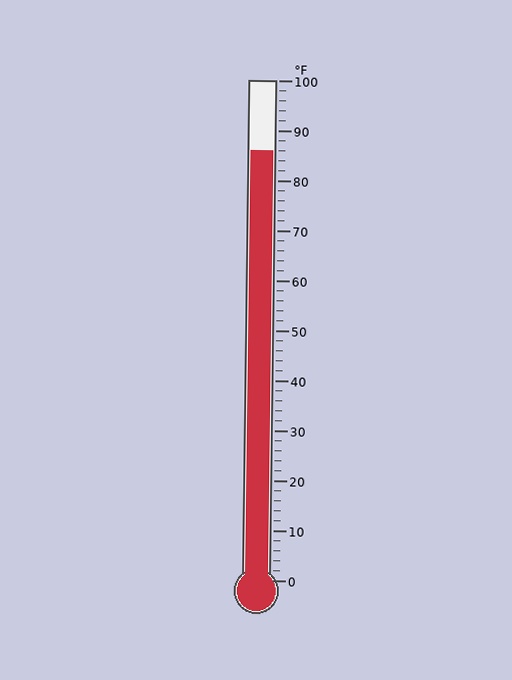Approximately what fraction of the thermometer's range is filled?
The thermometer is filled to approximately 85% of its range.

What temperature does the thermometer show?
The thermometer shows approximately 86°F.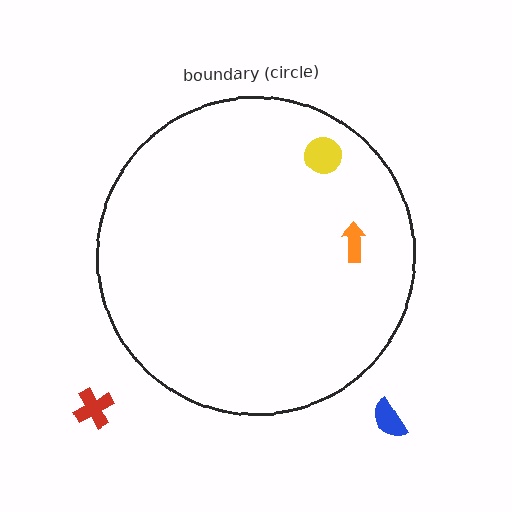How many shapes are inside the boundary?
2 inside, 2 outside.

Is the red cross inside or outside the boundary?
Outside.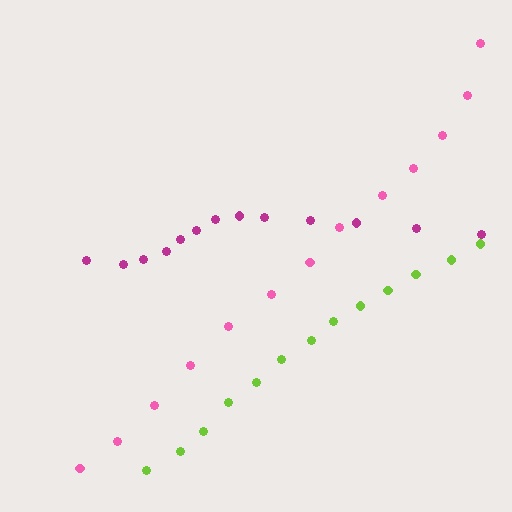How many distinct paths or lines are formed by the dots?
There are 3 distinct paths.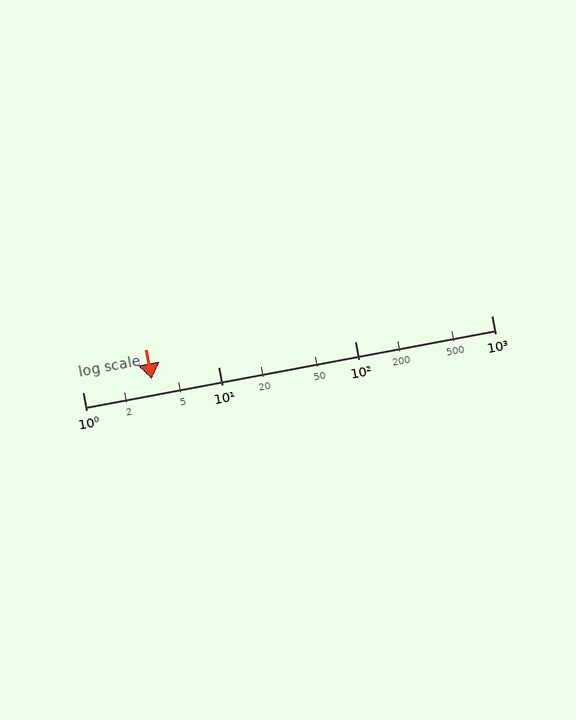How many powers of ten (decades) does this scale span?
The scale spans 3 decades, from 1 to 1000.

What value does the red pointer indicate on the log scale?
The pointer indicates approximately 3.2.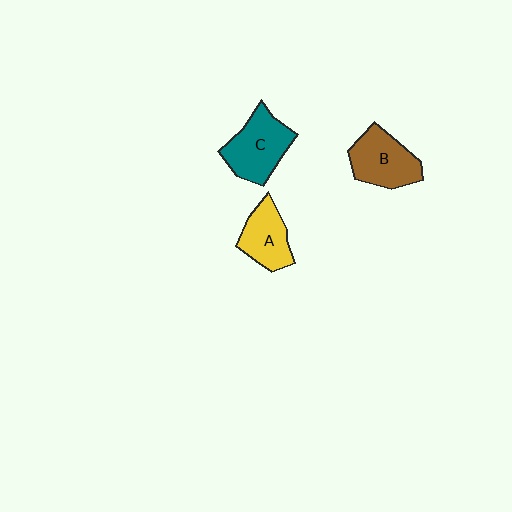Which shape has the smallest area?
Shape A (yellow).